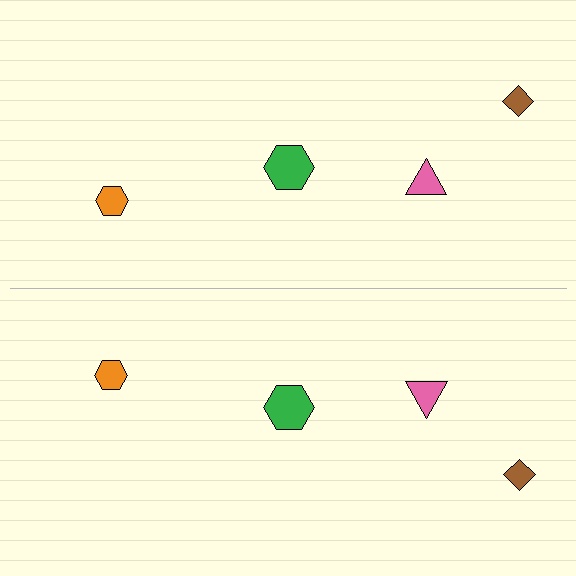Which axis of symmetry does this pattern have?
The pattern has a horizontal axis of symmetry running through the center of the image.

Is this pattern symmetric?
Yes, this pattern has bilateral (reflection) symmetry.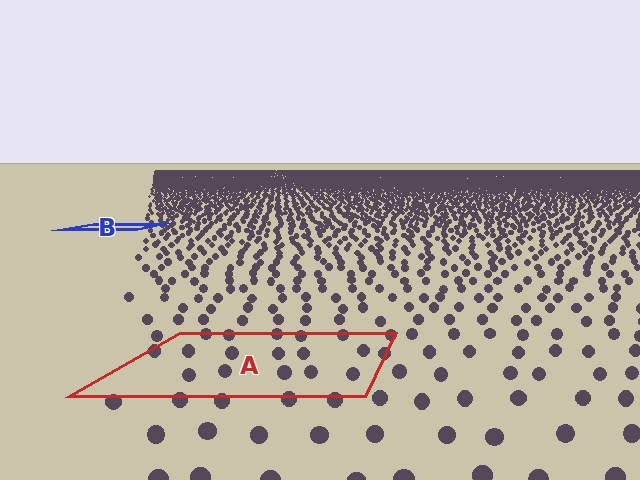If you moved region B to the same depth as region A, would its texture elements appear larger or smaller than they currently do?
They would appear larger. At a closer depth, the same texture elements are projected at a bigger on-screen size.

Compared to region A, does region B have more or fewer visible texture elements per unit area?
Region B has more texture elements per unit area — they are packed more densely because it is farther away.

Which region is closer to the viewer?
Region A is closer. The texture elements there are larger and more spread out.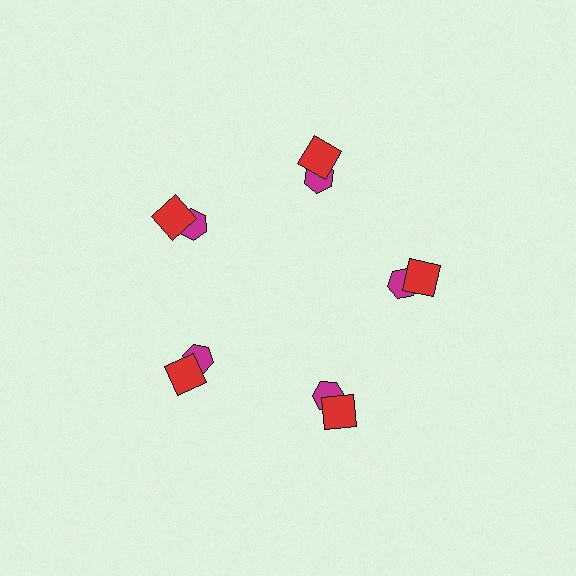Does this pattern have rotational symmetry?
Yes, this pattern has 5-fold rotational symmetry. It looks the same after rotating 72 degrees around the center.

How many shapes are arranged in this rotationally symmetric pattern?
There are 10 shapes, arranged in 5 groups of 2.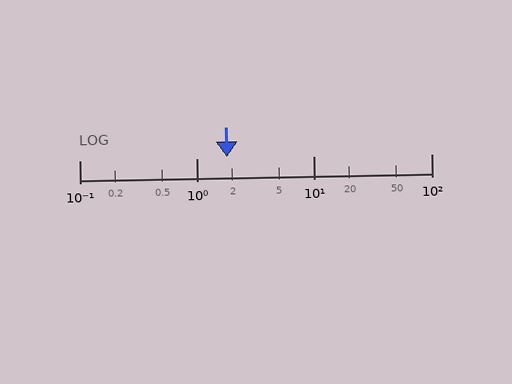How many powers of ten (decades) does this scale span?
The scale spans 3 decades, from 0.1 to 100.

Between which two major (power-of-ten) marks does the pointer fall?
The pointer is between 1 and 10.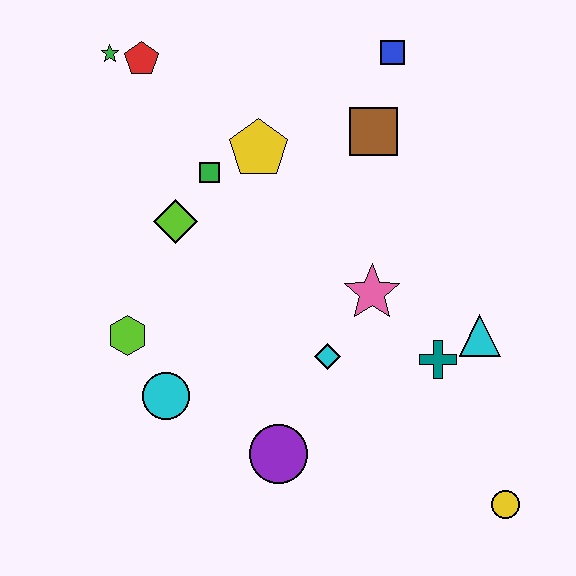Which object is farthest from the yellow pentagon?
The yellow circle is farthest from the yellow pentagon.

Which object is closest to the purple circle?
The cyan diamond is closest to the purple circle.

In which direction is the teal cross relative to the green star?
The teal cross is to the right of the green star.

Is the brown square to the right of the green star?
Yes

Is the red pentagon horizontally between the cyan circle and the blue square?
No